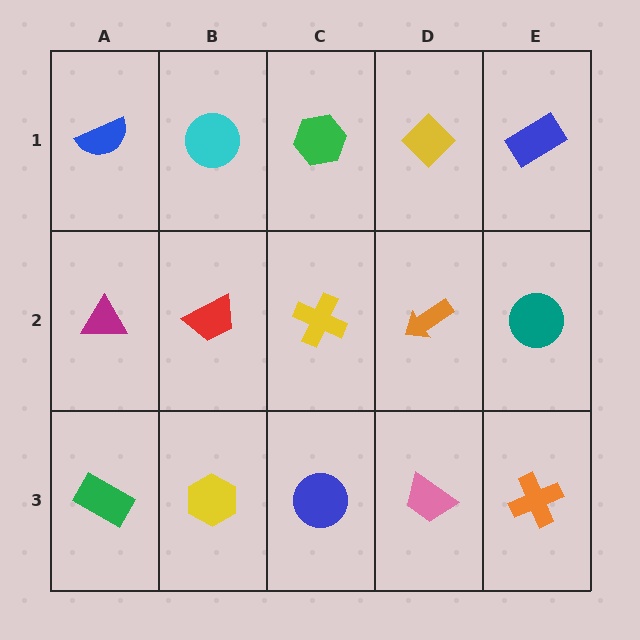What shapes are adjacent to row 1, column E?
A teal circle (row 2, column E), a yellow diamond (row 1, column D).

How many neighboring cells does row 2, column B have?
4.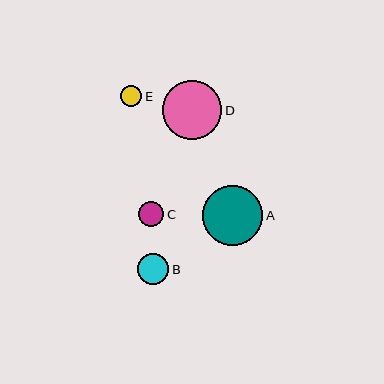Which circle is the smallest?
Circle E is the smallest with a size of approximately 21 pixels.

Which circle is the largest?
Circle A is the largest with a size of approximately 60 pixels.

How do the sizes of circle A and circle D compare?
Circle A and circle D are approximately the same size.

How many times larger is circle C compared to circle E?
Circle C is approximately 1.2 times the size of circle E.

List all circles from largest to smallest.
From largest to smallest: A, D, B, C, E.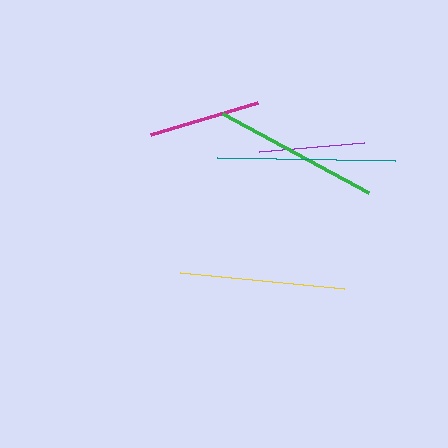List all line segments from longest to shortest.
From longest to shortest: teal, green, yellow, magenta, purple.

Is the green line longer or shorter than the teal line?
The teal line is longer than the green line.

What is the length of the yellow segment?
The yellow segment is approximately 165 pixels long.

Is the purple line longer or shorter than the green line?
The green line is longer than the purple line.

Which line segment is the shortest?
The purple line is the shortest at approximately 105 pixels.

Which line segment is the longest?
The teal line is the longest at approximately 178 pixels.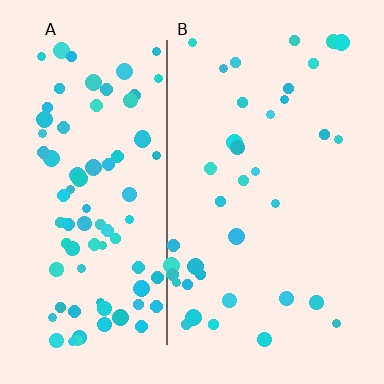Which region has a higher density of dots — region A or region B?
A (the left).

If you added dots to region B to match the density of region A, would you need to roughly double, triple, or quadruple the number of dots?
Approximately double.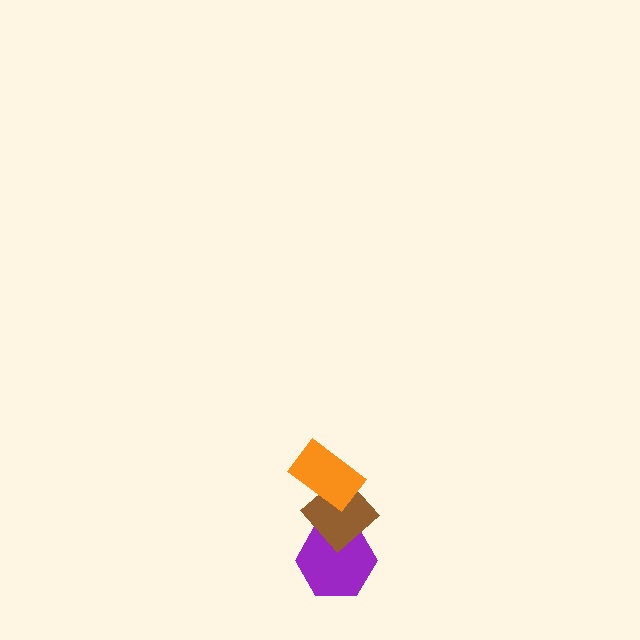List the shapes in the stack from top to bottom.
From top to bottom: the orange rectangle, the brown diamond, the purple hexagon.